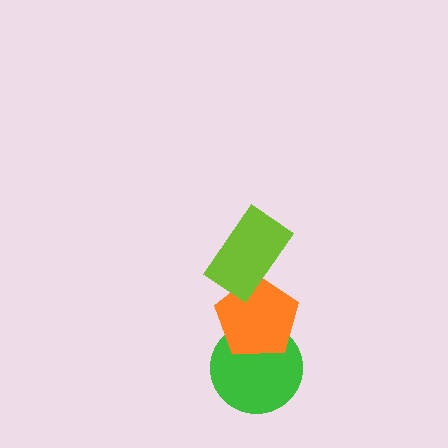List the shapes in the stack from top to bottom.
From top to bottom: the lime rectangle, the orange pentagon, the green circle.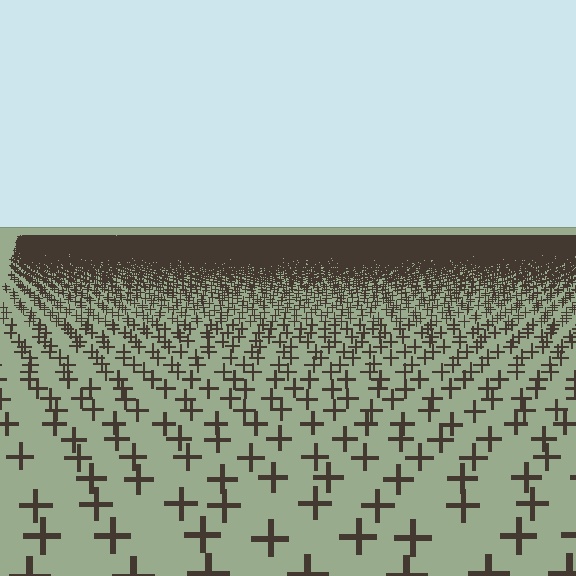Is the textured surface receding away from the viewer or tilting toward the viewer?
The surface is receding away from the viewer. Texture elements get smaller and denser toward the top.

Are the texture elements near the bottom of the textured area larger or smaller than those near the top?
Larger. Near the bottom, elements are closer to the viewer and appear at a bigger on-screen size.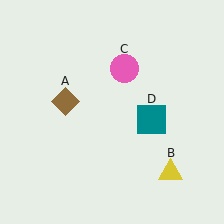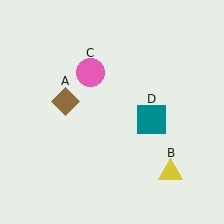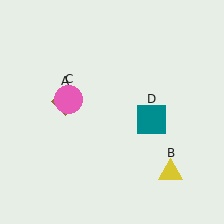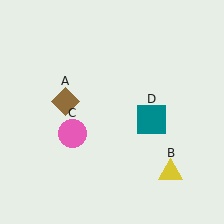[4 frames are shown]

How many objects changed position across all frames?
1 object changed position: pink circle (object C).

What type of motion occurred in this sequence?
The pink circle (object C) rotated counterclockwise around the center of the scene.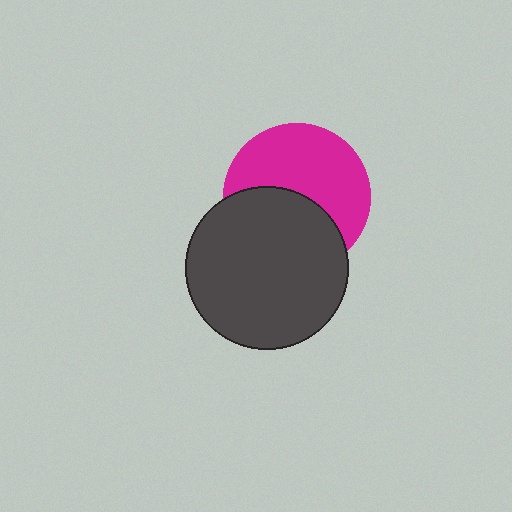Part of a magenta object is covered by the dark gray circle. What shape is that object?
It is a circle.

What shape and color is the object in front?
The object in front is a dark gray circle.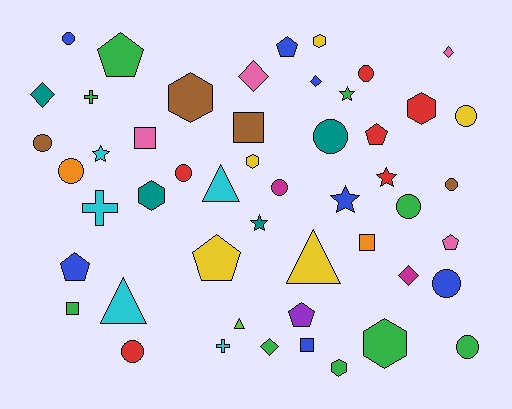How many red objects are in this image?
There are 6 red objects.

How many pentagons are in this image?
There are 7 pentagons.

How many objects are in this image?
There are 50 objects.